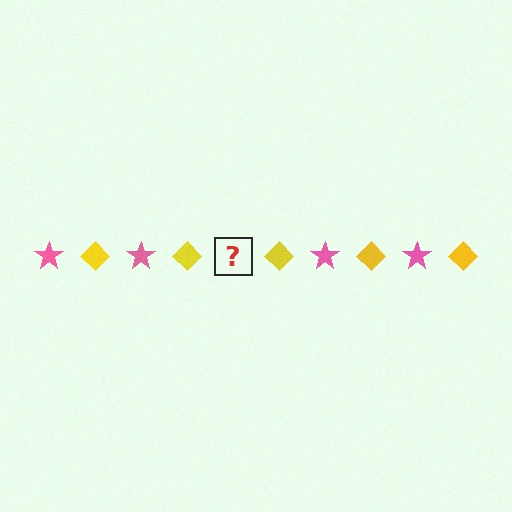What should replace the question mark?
The question mark should be replaced with a pink star.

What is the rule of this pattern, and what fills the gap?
The rule is that the pattern alternates between pink star and yellow diamond. The gap should be filled with a pink star.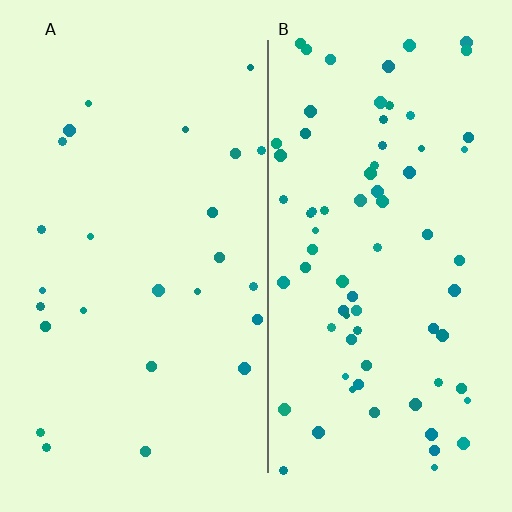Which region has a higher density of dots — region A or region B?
B (the right).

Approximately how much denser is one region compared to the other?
Approximately 2.9× — region B over region A.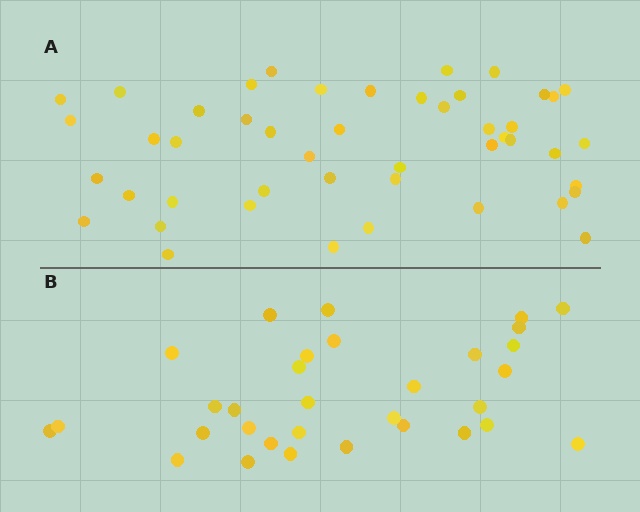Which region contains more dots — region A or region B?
Region A (the top region) has more dots.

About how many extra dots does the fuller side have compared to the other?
Region A has approximately 15 more dots than region B.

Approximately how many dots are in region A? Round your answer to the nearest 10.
About 50 dots. (The exact count is 47, which rounds to 50.)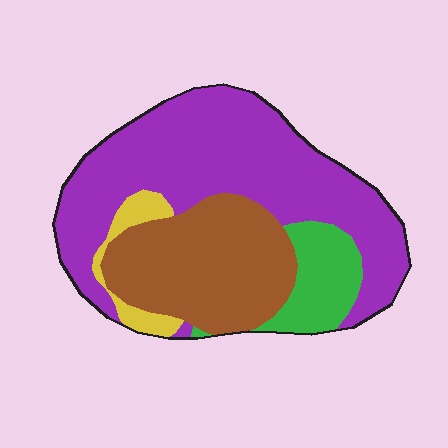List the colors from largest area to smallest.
From largest to smallest: purple, brown, green, yellow.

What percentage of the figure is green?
Green covers 11% of the figure.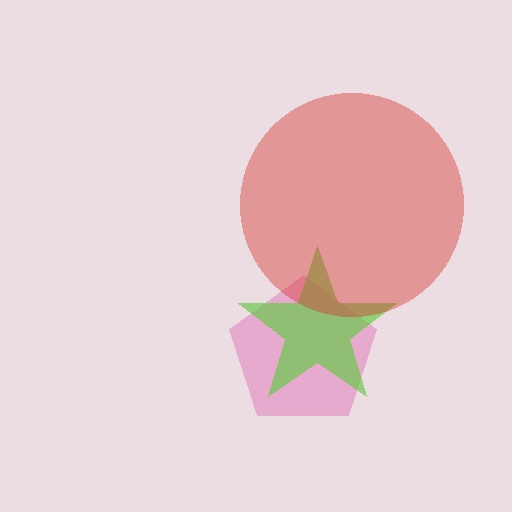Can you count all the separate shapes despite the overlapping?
Yes, there are 3 separate shapes.